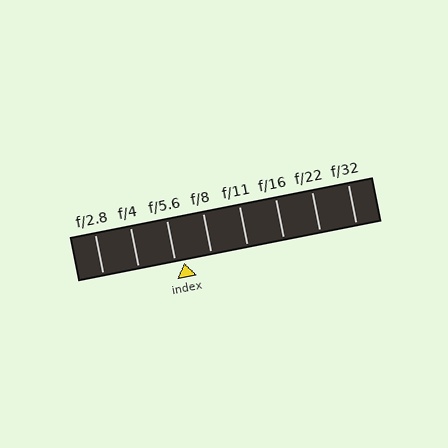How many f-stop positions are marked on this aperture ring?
There are 8 f-stop positions marked.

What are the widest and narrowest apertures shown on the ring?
The widest aperture shown is f/2.8 and the narrowest is f/32.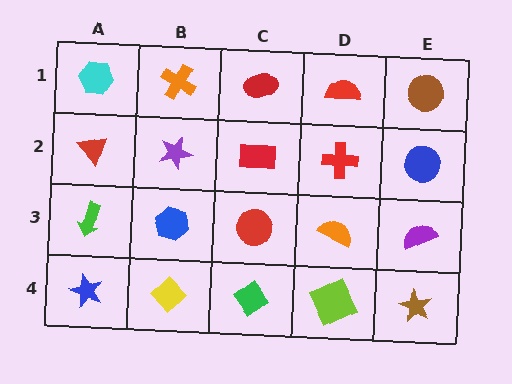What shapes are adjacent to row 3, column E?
A blue circle (row 2, column E), a brown star (row 4, column E), an orange semicircle (row 3, column D).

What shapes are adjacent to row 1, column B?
A purple star (row 2, column B), a cyan hexagon (row 1, column A), a red ellipse (row 1, column C).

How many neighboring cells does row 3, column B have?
4.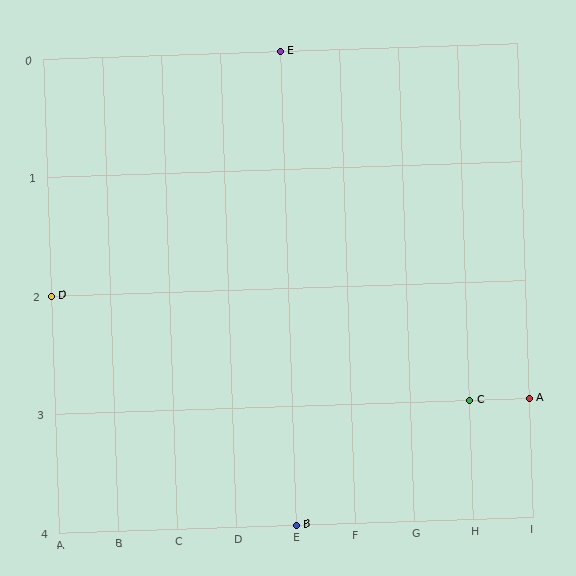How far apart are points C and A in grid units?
Points C and A are 1 column apart.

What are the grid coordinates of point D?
Point D is at grid coordinates (A, 2).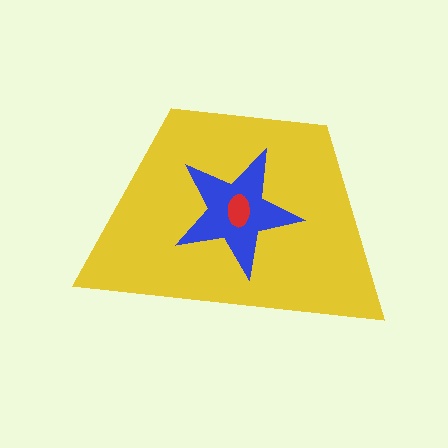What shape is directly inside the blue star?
The red ellipse.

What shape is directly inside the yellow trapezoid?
The blue star.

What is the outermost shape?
The yellow trapezoid.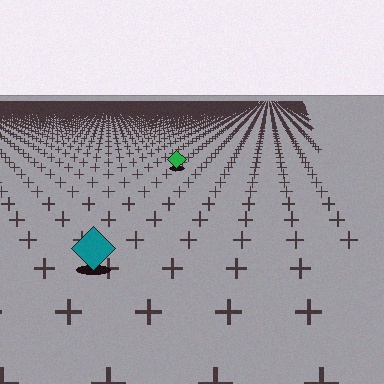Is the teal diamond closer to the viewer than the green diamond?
Yes. The teal diamond is closer — you can tell from the texture gradient: the ground texture is coarser near it.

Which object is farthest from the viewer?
The green diamond is farthest from the viewer. It appears smaller and the ground texture around it is denser.